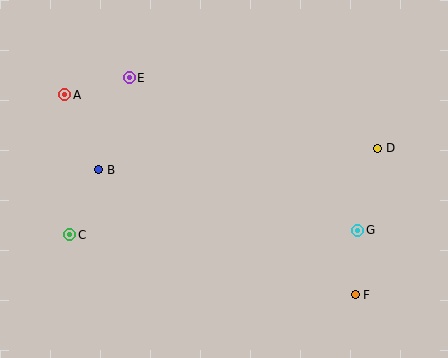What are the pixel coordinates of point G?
Point G is at (358, 230).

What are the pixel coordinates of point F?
Point F is at (355, 295).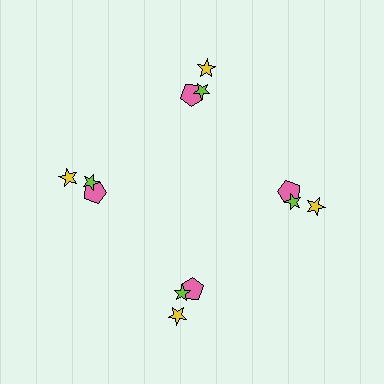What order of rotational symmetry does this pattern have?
This pattern has 4-fold rotational symmetry.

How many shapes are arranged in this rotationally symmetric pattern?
There are 12 shapes, arranged in 4 groups of 3.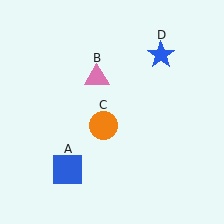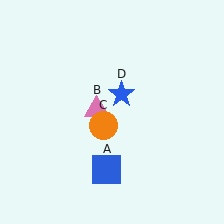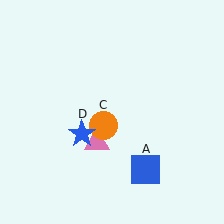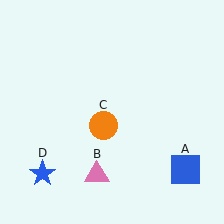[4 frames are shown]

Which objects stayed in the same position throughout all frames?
Orange circle (object C) remained stationary.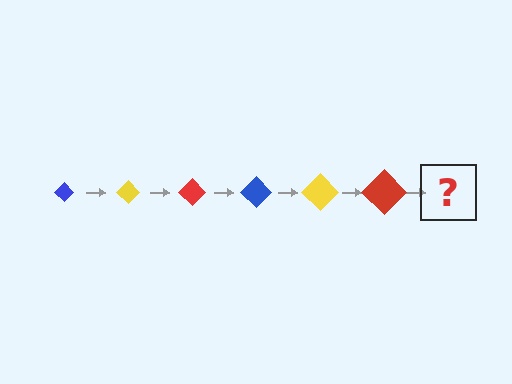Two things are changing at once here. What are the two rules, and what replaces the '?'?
The two rules are that the diamond grows larger each step and the color cycles through blue, yellow, and red. The '?' should be a blue diamond, larger than the previous one.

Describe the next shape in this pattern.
It should be a blue diamond, larger than the previous one.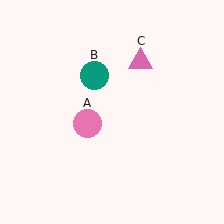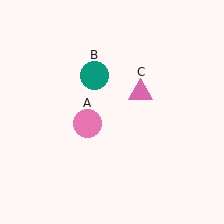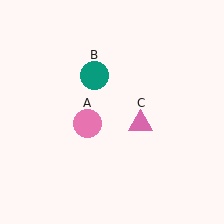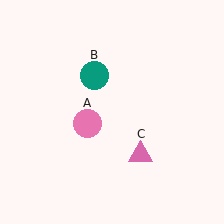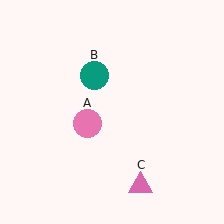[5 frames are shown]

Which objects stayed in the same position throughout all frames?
Pink circle (object A) and teal circle (object B) remained stationary.